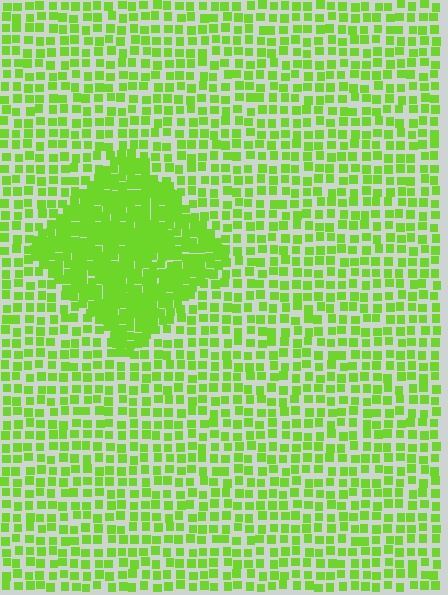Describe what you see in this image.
The image contains small lime elements arranged at two different densities. A diamond-shaped region is visible where the elements are more densely packed than the surrounding area.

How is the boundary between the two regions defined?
The boundary is defined by a change in element density (approximately 2.2x ratio). All elements are the same color, size, and shape.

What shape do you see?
I see a diamond.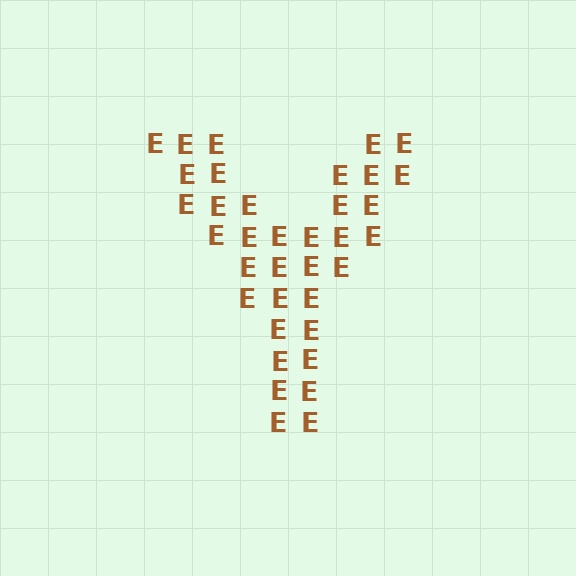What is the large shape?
The large shape is the letter Y.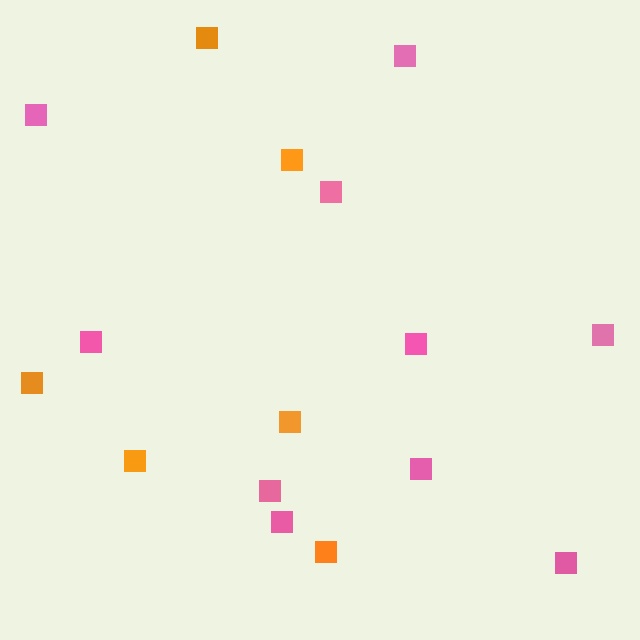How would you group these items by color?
There are 2 groups: one group of pink squares (10) and one group of orange squares (6).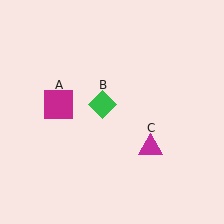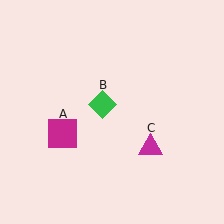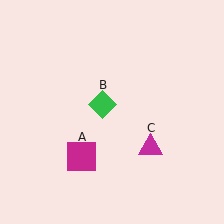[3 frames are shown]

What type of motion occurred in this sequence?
The magenta square (object A) rotated counterclockwise around the center of the scene.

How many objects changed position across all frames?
1 object changed position: magenta square (object A).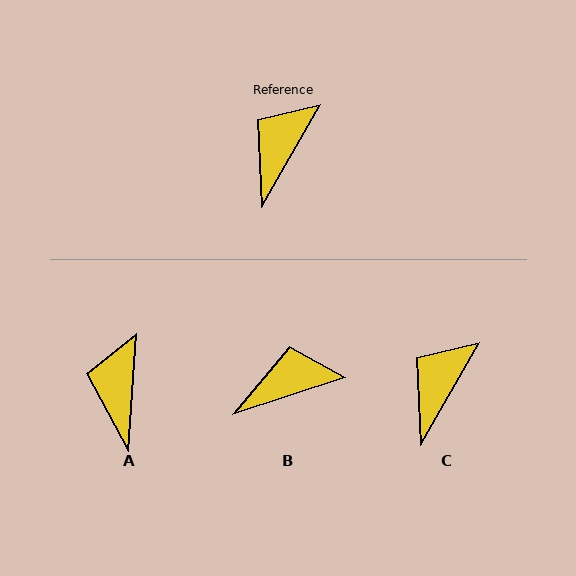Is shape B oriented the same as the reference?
No, it is off by about 42 degrees.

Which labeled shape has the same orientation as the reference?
C.